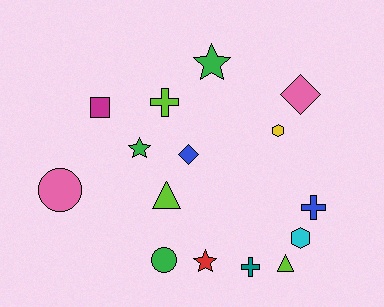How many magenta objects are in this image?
There is 1 magenta object.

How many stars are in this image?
There are 3 stars.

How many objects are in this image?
There are 15 objects.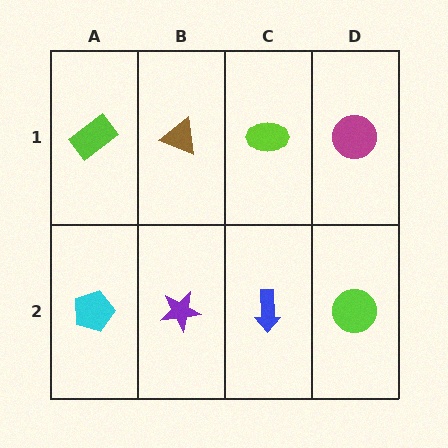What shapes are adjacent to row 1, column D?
A lime circle (row 2, column D), a lime ellipse (row 1, column C).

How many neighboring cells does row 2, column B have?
3.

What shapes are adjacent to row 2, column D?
A magenta circle (row 1, column D), a blue arrow (row 2, column C).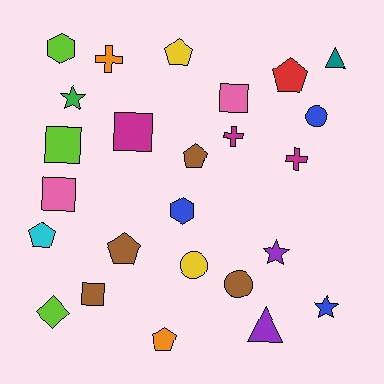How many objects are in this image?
There are 25 objects.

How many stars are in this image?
There are 3 stars.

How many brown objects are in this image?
There are 4 brown objects.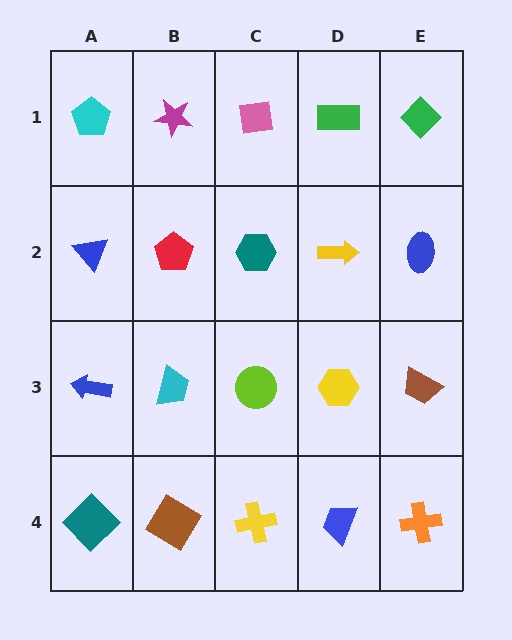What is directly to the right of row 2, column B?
A teal hexagon.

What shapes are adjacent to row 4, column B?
A cyan trapezoid (row 3, column B), a teal diamond (row 4, column A), a yellow cross (row 4, column C).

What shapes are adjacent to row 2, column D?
A green rectangle (row 1, column D), a yellow hexagon (row 3, column D), a teal hexagon (row 2, column C), a blue ellipse (row 2, column E).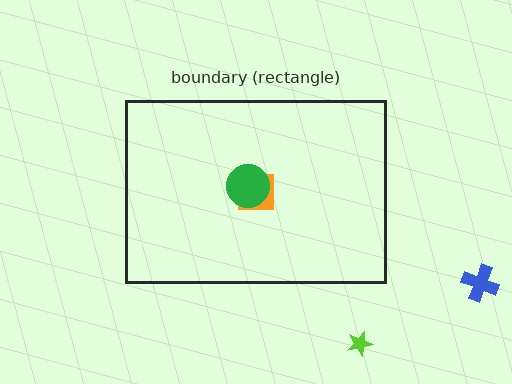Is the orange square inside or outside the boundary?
Inside.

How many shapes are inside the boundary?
2 inside, 2 outside.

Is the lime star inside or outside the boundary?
Outside.